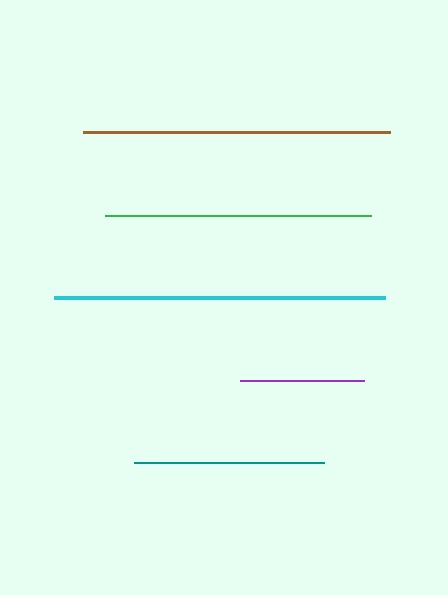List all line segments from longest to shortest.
From longest to shortest: cyan, brown, green, teal, purple.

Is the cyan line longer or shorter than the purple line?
The cyan line is longer than the purple line.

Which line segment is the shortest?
The purple line is the shortest at approximately 124 pixels.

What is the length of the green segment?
The green segment is approximately 266 pixels long.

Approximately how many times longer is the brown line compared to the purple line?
The brown line is approximately 2.5 times the length of the purple line.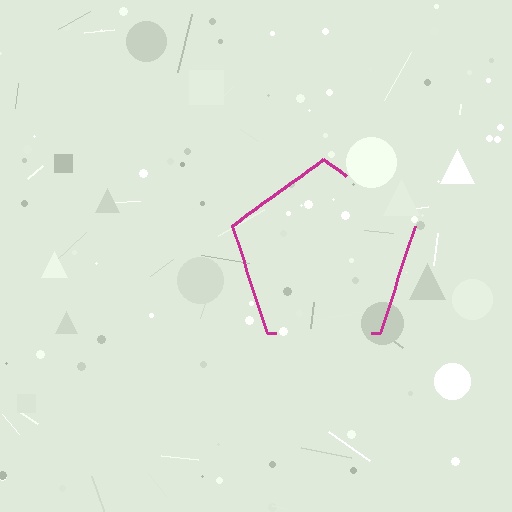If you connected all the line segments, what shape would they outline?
They would outline a pentagon.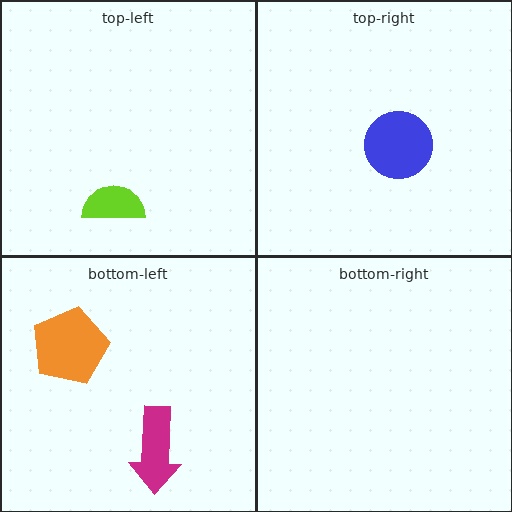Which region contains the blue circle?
The top-right region.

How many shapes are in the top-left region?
1.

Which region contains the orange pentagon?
The bottom-left region.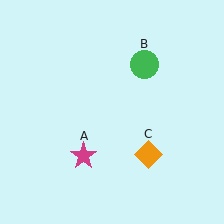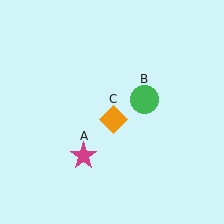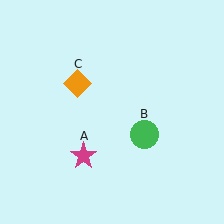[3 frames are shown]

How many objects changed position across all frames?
2 objects changed position: green circle (object B), orange diamond (object C).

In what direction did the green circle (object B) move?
The green circle (object B) moved down.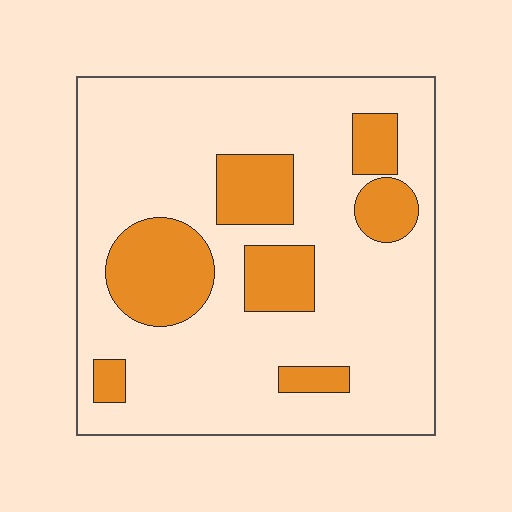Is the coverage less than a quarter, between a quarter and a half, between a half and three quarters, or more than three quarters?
Less than a quarter.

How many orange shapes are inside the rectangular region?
7.